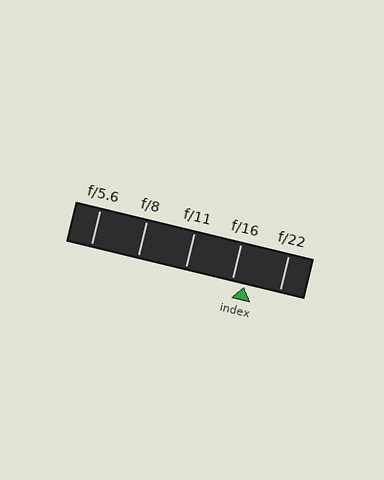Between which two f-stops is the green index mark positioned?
The index mark is between f/16 and f/22.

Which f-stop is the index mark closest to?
The index mark is closest to f/16.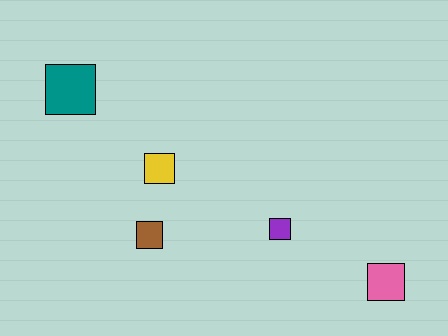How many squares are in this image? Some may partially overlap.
There are 5 squares.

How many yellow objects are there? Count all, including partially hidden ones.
There is 1 yellow object.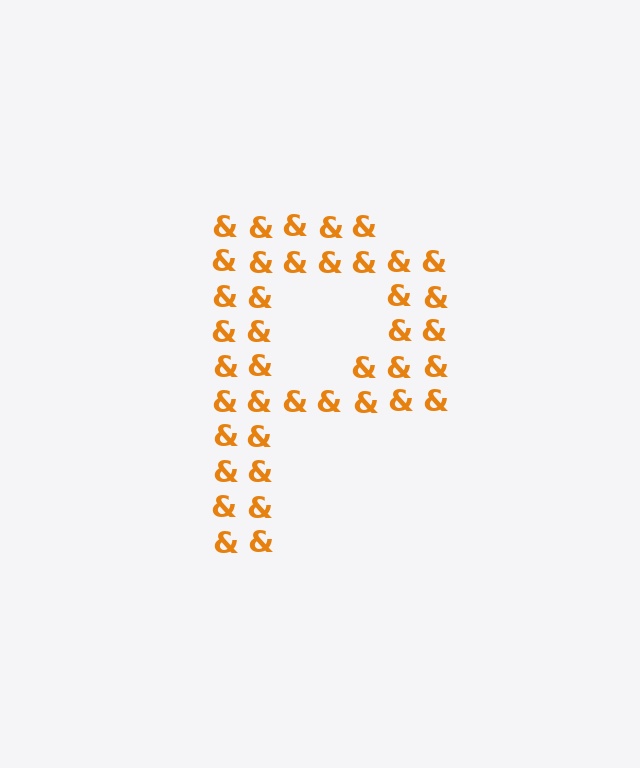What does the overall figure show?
The overall figure shows the letter P.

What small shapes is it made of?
It is made of small ampersands.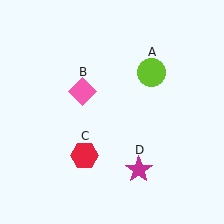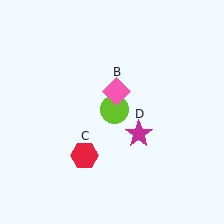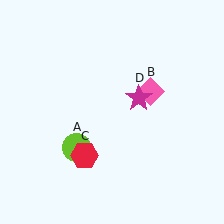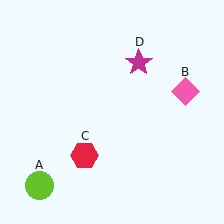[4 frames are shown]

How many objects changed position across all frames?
3 objects changed position: lime circle (object A), pink diamond (object B), magenta star (object D).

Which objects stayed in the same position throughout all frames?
Red hexagon (object C) remained stationary.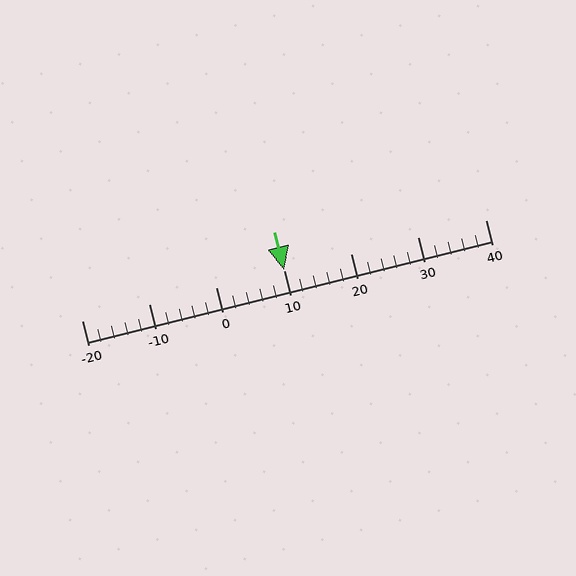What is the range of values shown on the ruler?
The ruler shows values from -20 to 40.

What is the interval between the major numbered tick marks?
The major tick marks are spaced 10 units apart.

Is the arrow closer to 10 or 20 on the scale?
The arrow is closer to 10.